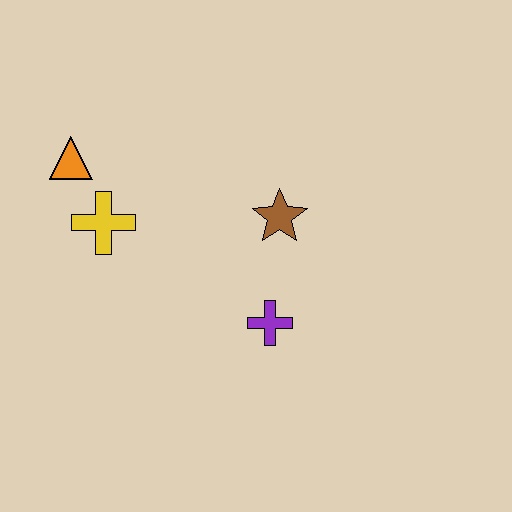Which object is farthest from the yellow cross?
The purple cross is farthest from the yellow cross.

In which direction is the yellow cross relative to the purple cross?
The yellow cross is to the left of the purple cross.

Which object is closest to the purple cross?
The brown star is closest to the purple cross.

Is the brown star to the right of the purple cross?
Yes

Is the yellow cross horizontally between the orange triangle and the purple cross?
Yes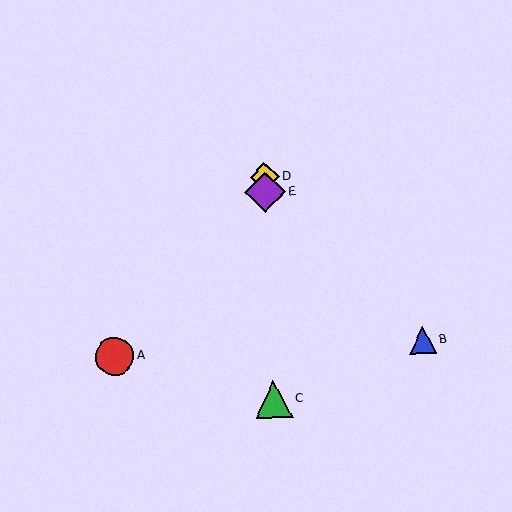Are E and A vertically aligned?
No, E is at x≈265 and A is at x≈115.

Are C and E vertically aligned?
Yes, both are at x≈274.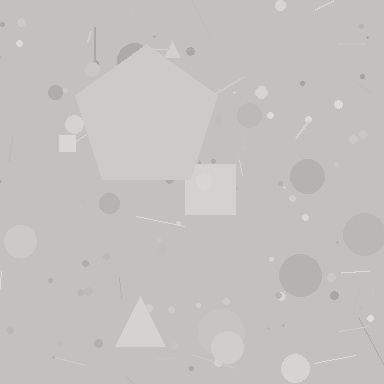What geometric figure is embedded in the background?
A pentagon is embedded in the background.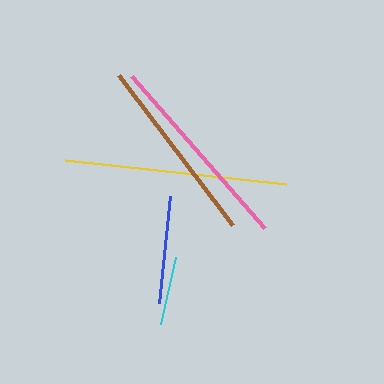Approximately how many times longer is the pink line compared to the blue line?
The pink line is approximately 1.9 times the length of the blue line.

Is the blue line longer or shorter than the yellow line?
The yellow line is longer than the blue line.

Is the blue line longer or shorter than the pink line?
The pink line is longer than the blue line.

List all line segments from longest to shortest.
From longest to shortest: yellow, pink, brown, blue, cyan.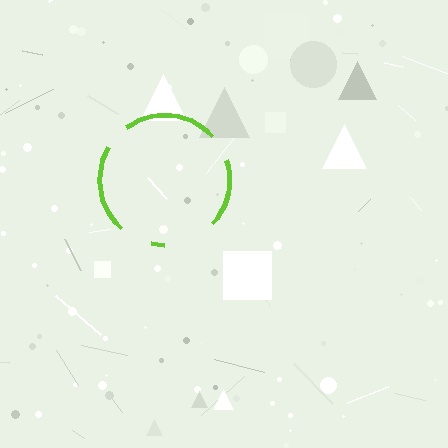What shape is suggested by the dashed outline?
The dashed outline suggests a circle.